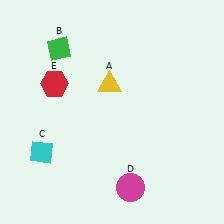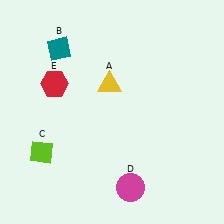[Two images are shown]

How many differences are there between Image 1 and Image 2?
There are 2 differences between the two images.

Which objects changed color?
B changed from green to teal. C changed from cyan to lime.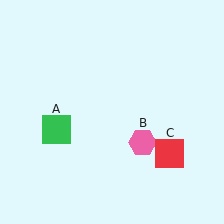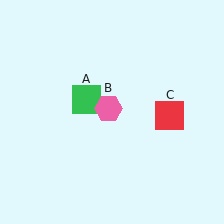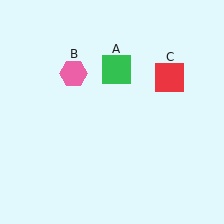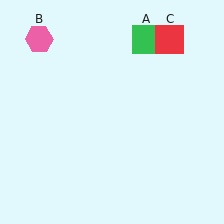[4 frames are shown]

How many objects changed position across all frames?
3 objects changed position: green square (object A), pink hexagon (object B), red square (object C).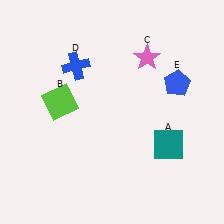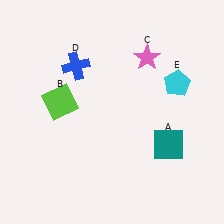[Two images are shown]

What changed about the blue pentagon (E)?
In Image 1, E is blue. In Image 2, it changed to cyan.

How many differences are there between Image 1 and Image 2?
There is 1 difference between the two images.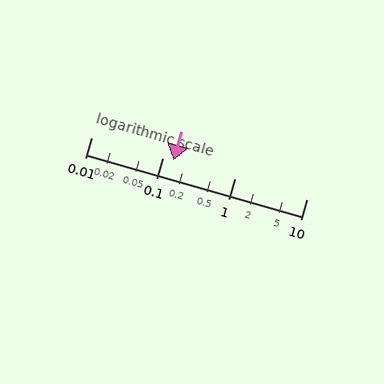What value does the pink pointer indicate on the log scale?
The pointer indicates approximately 0.14.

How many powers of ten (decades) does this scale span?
The scale spans 3 decades, from 0.01 to 10.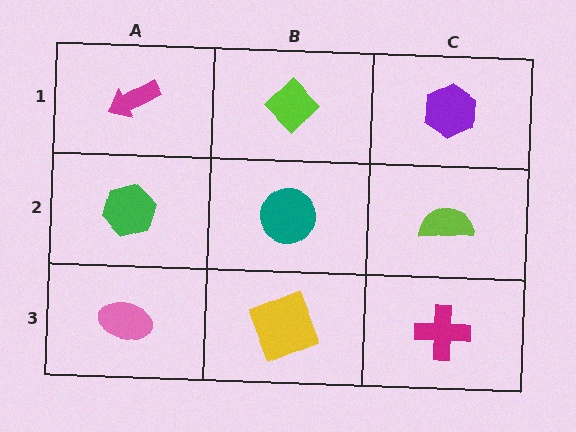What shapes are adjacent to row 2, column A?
A magenta arrow (row 1, column A), a pink ellipse (row 3, column A), a teal circle (row 2, column B).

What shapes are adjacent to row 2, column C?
A purple hexagon (row 1, column C), a magenta cross (row 3, column C), a teal circle (row 2, column B).